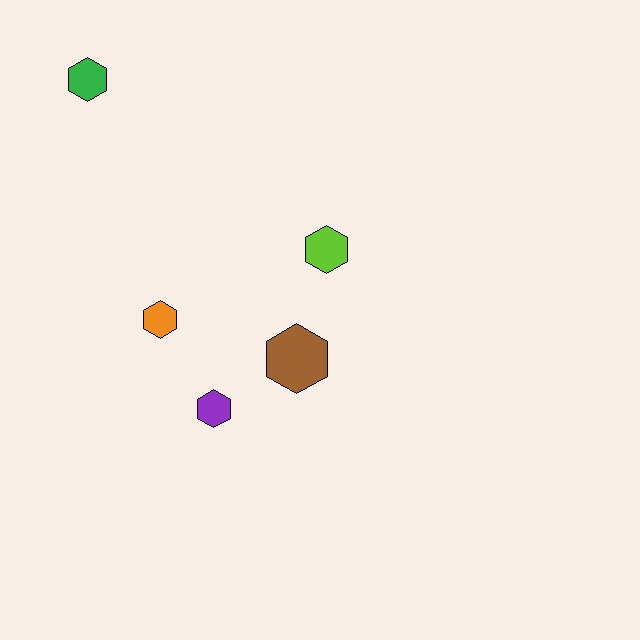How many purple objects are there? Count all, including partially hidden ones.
There is 1 purple object.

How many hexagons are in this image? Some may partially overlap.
There are 5 hexagons.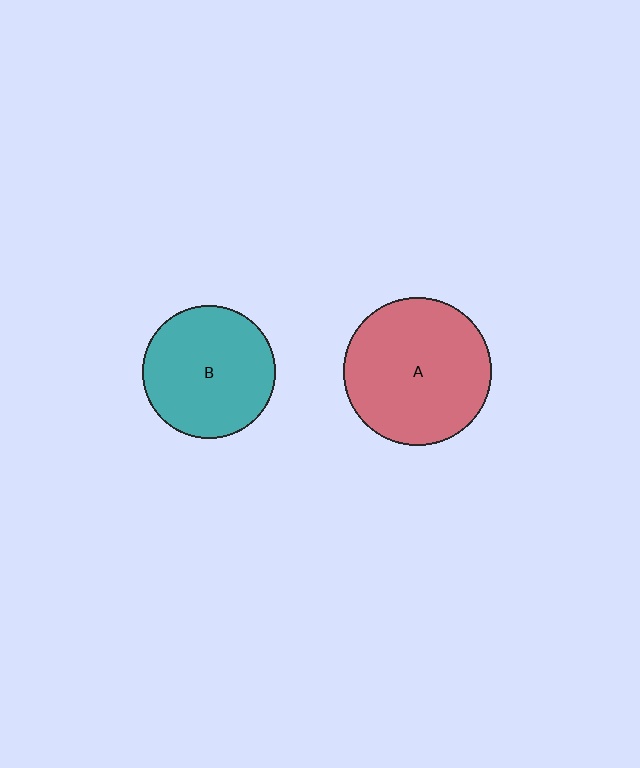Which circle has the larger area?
Circle A (red).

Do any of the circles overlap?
No, none of the circles overlap.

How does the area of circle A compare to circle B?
Approximately 1.2 times.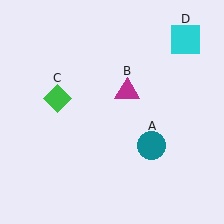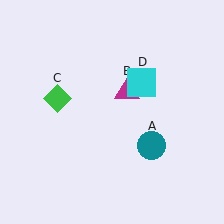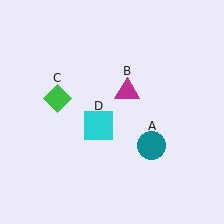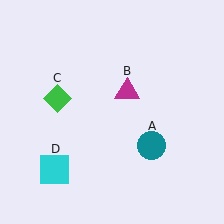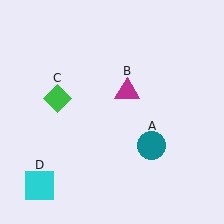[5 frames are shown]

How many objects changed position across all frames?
1 object changed position: cyan square (object D).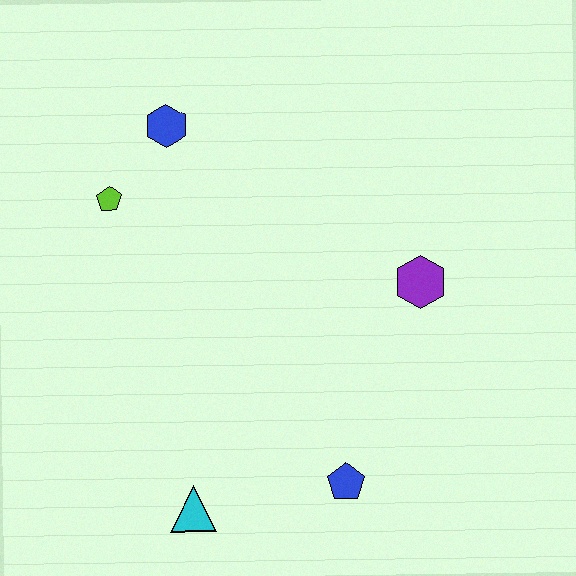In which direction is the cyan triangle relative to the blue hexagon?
The cyan triangle is below the blue hexagon.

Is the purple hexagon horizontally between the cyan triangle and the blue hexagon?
No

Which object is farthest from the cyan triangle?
The blue hexagon is farthest from the cyan triangle.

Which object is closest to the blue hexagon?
The lime pentagon is closest to the blue hexagon.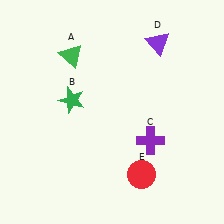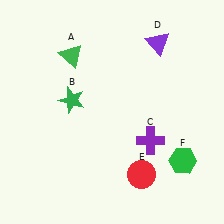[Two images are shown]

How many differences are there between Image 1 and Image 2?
There is 1 difference between the two images.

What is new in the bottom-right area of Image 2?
A green hexagon (F) was added in the bottom-right area of Image 2.